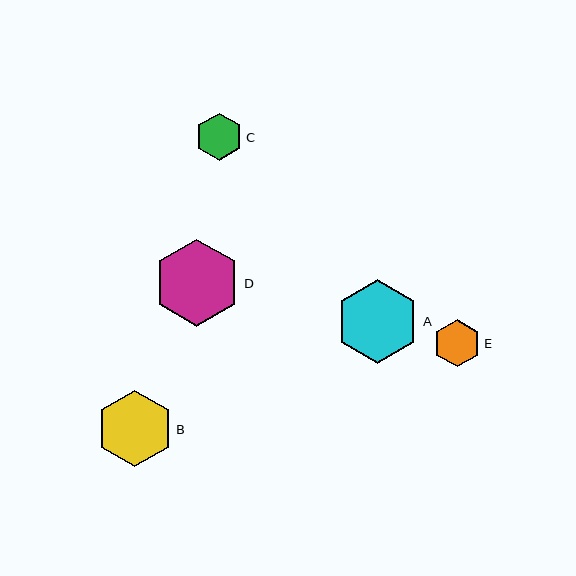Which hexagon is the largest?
Hexagon D is the largest with a size of approximately 87 pixels.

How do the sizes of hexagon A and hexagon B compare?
Hexagon A and hexagon B are approximately the same size.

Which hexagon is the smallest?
Hexagon E is the smallest with a size of approximately 47 pixels.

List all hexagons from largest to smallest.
From largest to smallest: D, A, B, C, E.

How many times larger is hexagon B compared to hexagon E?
Hexagon B is approximately 1.6 times the size of hexagon E.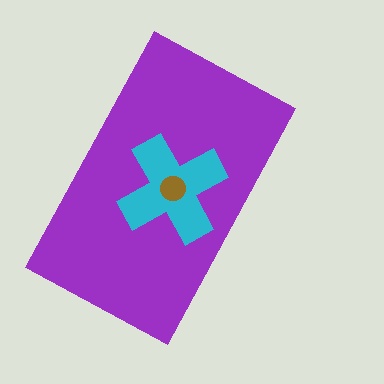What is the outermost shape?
The purple rectangle.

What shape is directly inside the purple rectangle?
The cyan cross.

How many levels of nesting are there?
3.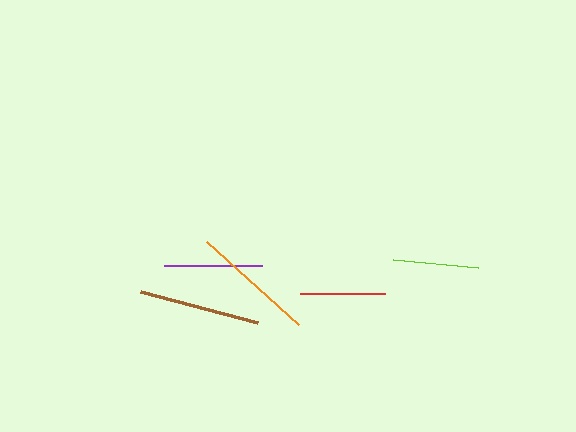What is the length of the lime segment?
The lime segment is approximately 85 pixels long.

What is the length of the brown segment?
The brown segment is approximately 121 pixels long.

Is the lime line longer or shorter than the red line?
The lime line is longer than the red line.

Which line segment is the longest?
The orange line is the longest at approximately 124 pixels.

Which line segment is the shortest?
The red line is the shortest at approximately 85 pixels.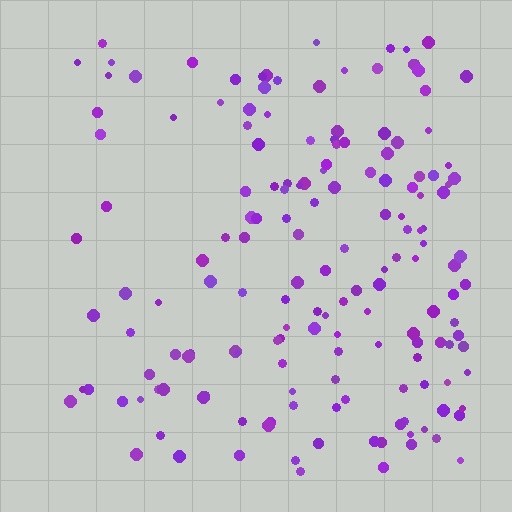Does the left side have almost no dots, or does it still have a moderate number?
Still a moderate number, just noticeably fewer than the right.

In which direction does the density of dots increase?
From left to right, with the right side densest.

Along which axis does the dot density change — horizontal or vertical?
Horizontal.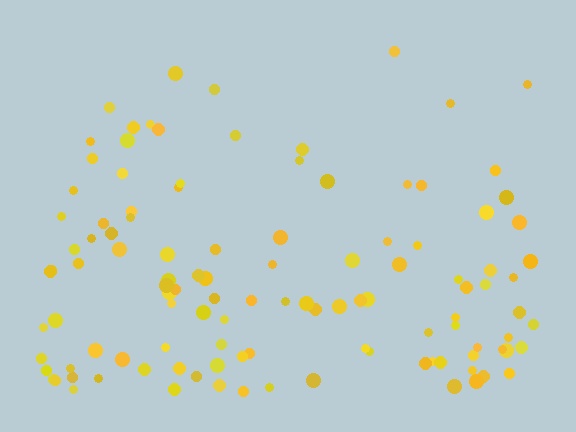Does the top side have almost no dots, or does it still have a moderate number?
Still a moderate number, just noticeably fewer than the bottom.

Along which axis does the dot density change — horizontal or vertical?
Vertical.